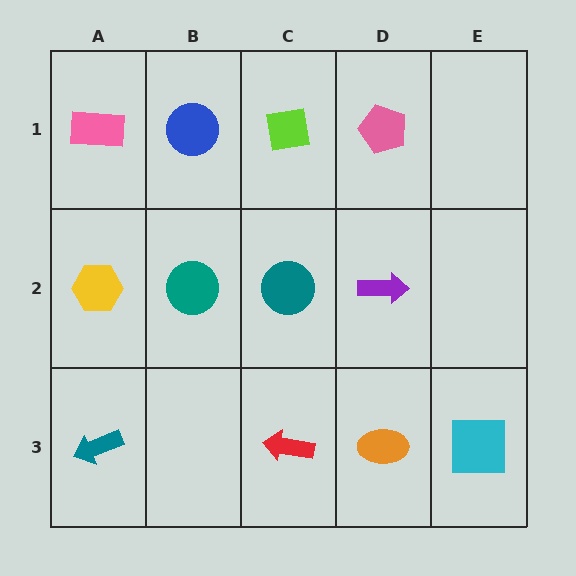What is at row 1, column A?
A pink rectangle.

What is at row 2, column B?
A teal circle.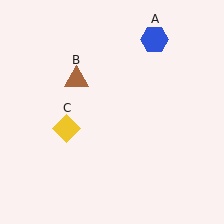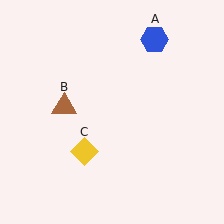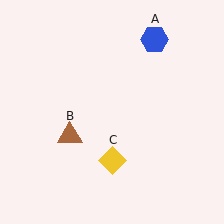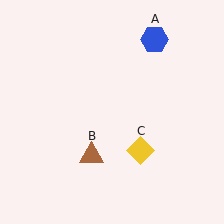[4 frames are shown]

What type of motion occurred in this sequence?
The brown triangle (object B), yellow diamond (object C) rotated counterclockwise around the center of the scene.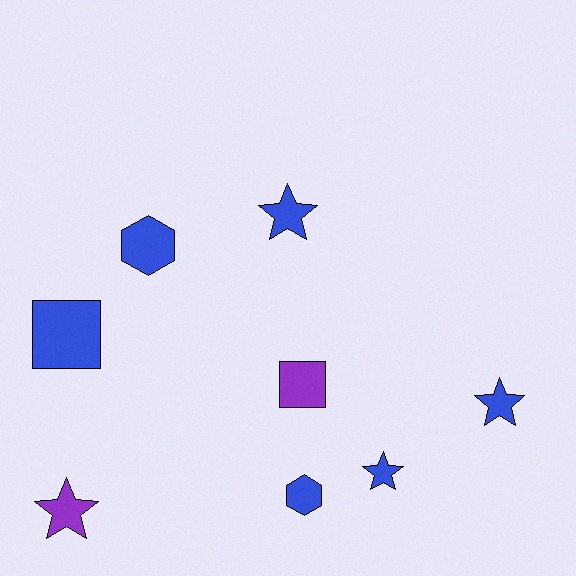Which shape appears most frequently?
Star, with 4 objects.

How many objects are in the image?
There are 8 objects.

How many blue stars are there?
There are 3 blue stars.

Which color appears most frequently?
Blue, with 6 objects.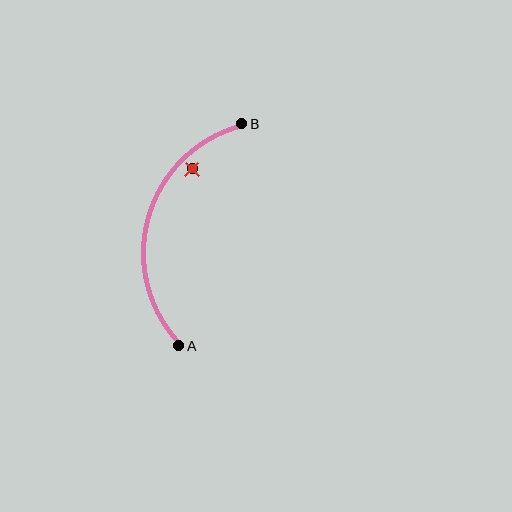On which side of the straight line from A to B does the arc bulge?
The arc bulges to the left of the straight line connecting A and B.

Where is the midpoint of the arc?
The arc midpoint is the point on the curve farthest from the straight line joining A and B. It sits to the left of that line.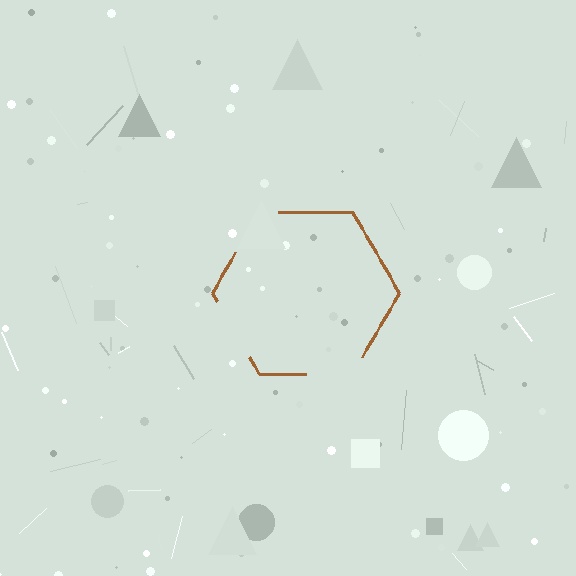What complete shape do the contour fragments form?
The contour fragments form a hexagon.